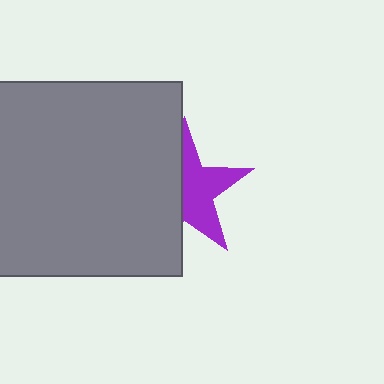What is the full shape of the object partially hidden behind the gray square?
The partially hidden object is a purple star.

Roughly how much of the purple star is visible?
About half of it is visible (roughly 51%).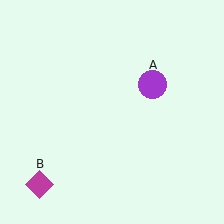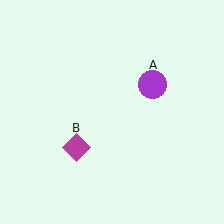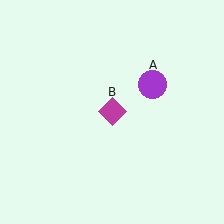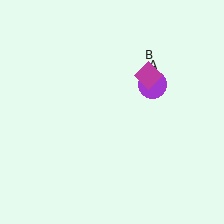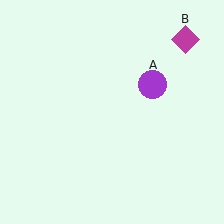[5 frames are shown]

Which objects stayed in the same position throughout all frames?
Purple circle (object A) remained stationary.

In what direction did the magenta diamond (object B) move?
The magenta diamond (object B) moved up and to the right.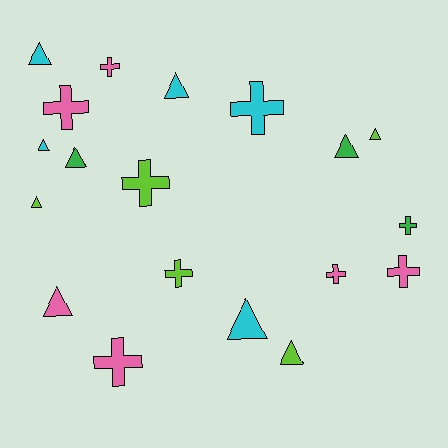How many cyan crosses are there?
There is 1 cyan cross.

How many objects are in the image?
There are 19 objects.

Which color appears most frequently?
Pink, with 6 objects.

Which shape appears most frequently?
Triangle, with 10 objects.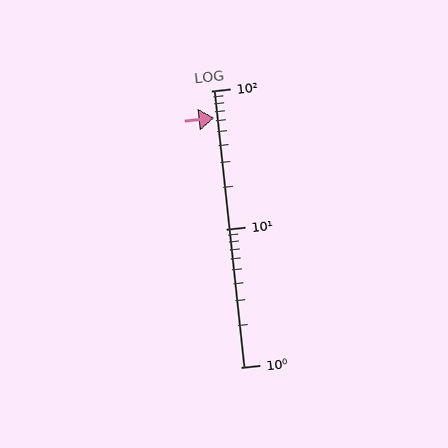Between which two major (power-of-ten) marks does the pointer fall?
The pointer is between 10 and 100.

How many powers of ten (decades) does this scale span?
The scale spans 2 decades, from 1 to 100.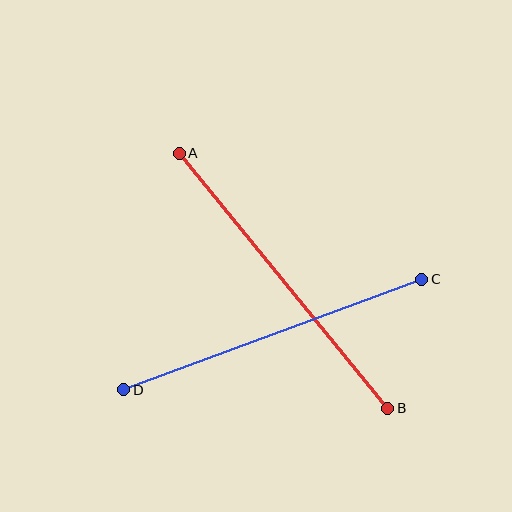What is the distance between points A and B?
The distance is approximately 329 pixels.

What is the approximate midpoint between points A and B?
The midpoint is at approximately (284, 281) pixels.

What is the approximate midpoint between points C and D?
The midpoint is at approximately (273, 335) pixels.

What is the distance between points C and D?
The distance is approximately 318 pixels.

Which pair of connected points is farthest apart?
Points A and B are farthest apart.